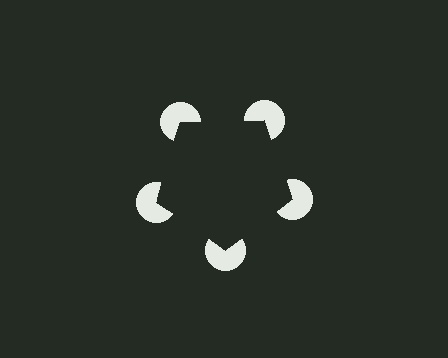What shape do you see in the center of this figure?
An illusory pentagon — its edges are inferred from the aligned wedge cuts in the pac-man discs, not physically drawn.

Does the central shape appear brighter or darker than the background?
It typically appears slightly darker than the background, even though no actual brightness change is drawn.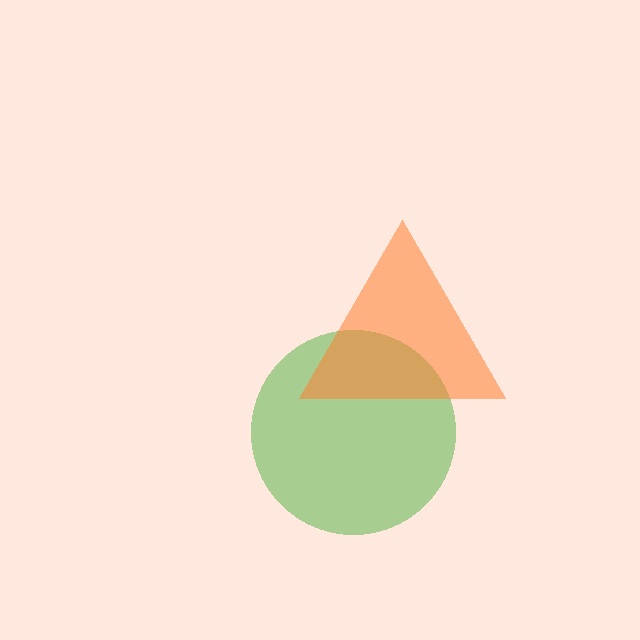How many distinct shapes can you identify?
There are 2 distinct shapes: a green circle, an orange triangle.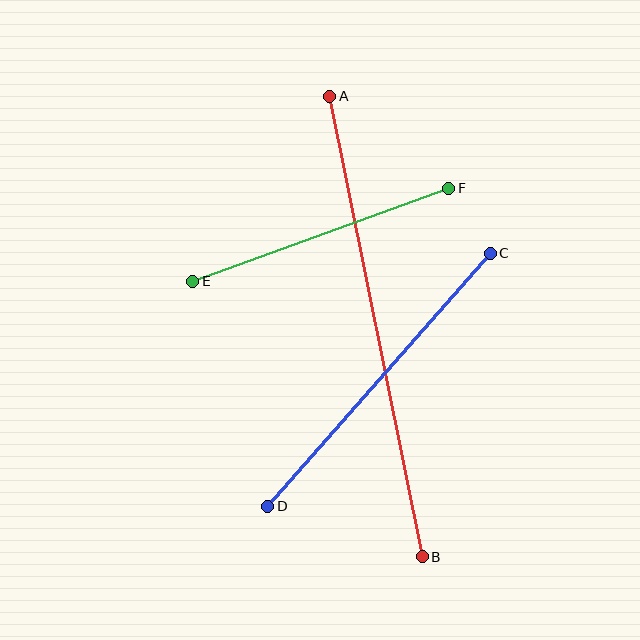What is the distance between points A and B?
The distance is approximately 469 pixels.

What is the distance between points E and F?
The distance is approximately 272 pixels.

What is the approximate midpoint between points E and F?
The midpoint is at approximately (321, 235) pixels.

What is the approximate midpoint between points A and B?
The midpoint is at approximately (376, 327) pixels.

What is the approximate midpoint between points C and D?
The midpoint is at approximately (379, 380) pixels.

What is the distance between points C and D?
The distance is approximately 337 pixels.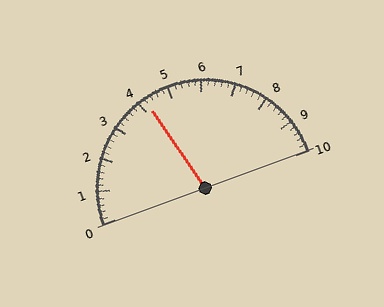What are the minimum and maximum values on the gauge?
The gauge ranges from 0 to 10.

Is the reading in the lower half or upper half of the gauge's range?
The reading is in the lower half of the range (0 to 10).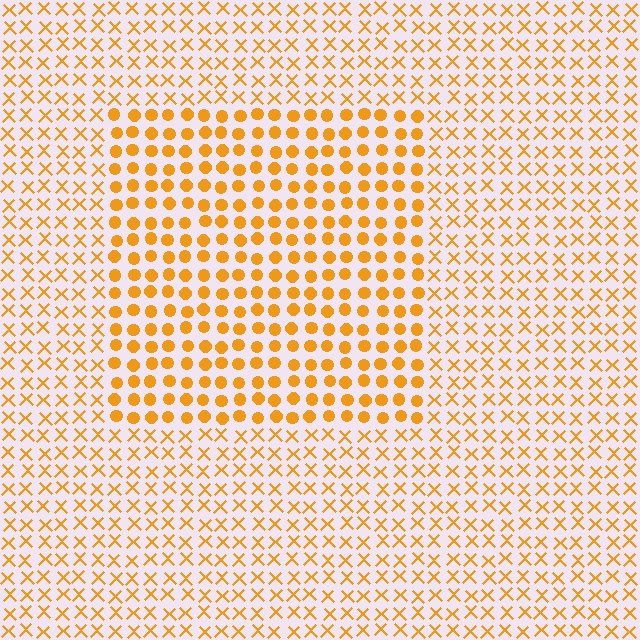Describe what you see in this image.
The image is filled with small orange elements arranged in a uniform grid. A rectangle-shaped region contains circles, while the surrounding area contains X marks. The boundary is defined purely by the change in element shape.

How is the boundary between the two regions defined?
The boundary is defined by a change in element shape: circles inside vs. X marks outside. All elements share the same color and spacing.